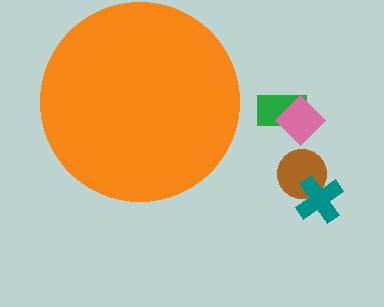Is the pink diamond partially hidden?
No, the pink diamond is fully visible.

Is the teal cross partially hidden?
No, the teal cross is fully visible.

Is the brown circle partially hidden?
No, the brown circle is fully visible.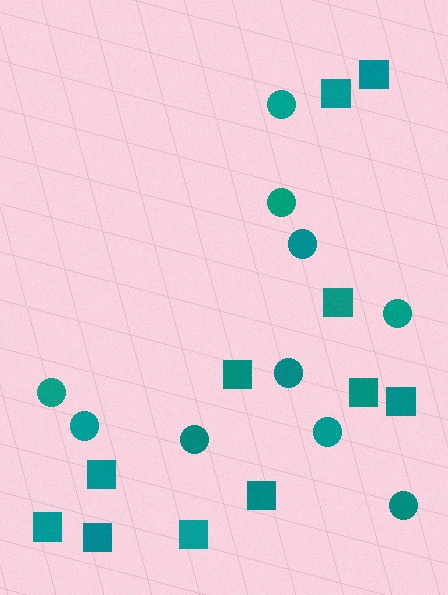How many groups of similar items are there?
There are 2 groups: one group of squares (11) and one group of circles (10).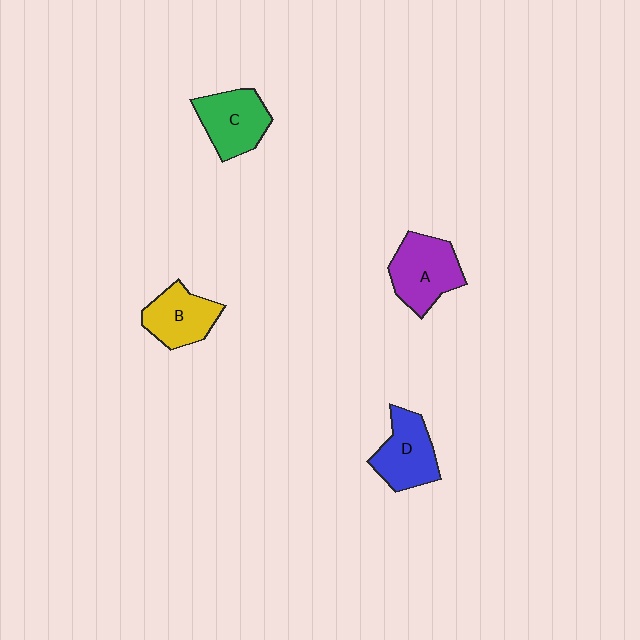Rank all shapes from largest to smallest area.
From largest to smallest: A (purple), C (green), D (blue), B (yellow).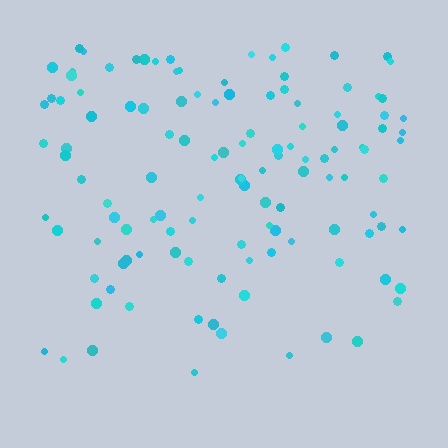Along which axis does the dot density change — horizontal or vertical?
Vertical.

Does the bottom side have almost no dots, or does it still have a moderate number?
Still a moderate number, just noticeably fewer than the top.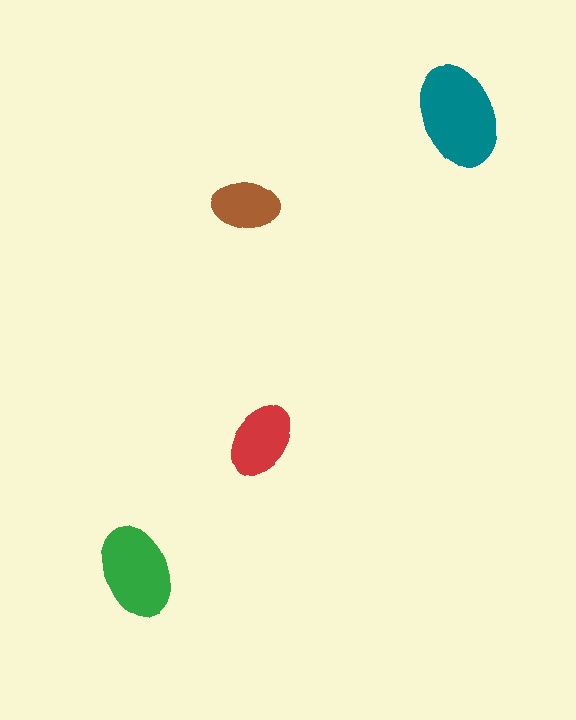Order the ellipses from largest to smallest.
the teal one, the green one, the red one, the brown one.